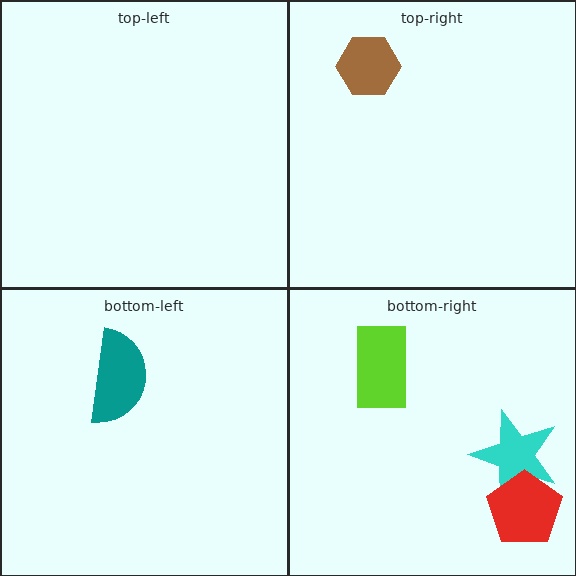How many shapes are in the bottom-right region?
3.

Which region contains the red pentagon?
The bottom-right region.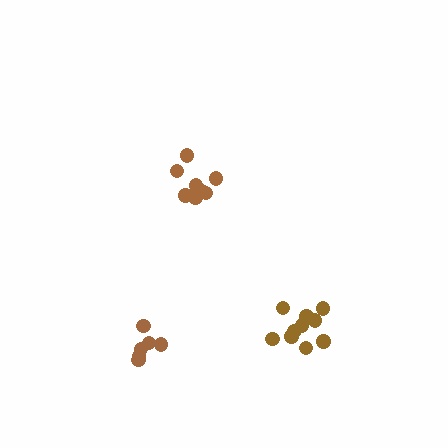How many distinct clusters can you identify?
There are 3 distinct clusters.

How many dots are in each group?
Group 1: 10 dots, Group 2: 6 dots, Group 3: 9 dots (25 total).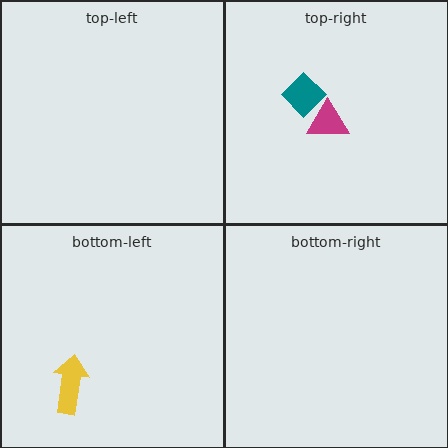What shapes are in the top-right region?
The teal diamond, the magenta triangle.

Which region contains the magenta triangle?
The top-right region.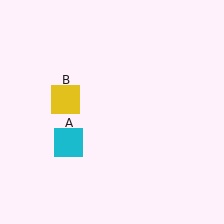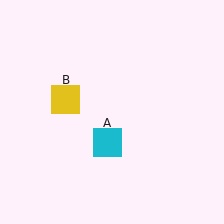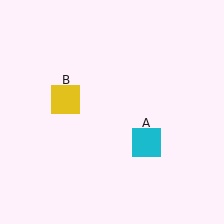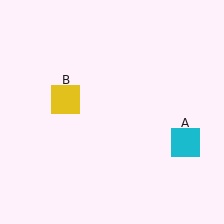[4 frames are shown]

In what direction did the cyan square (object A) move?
The cyan square (object A) moved right.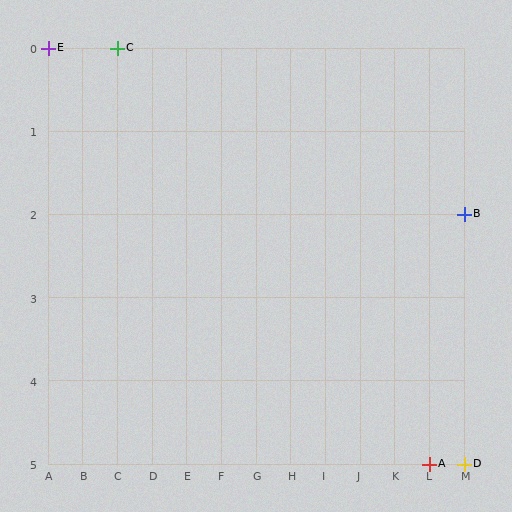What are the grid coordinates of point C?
Point C is at grid coordinates (C, 0).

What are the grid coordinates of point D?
Point D is at grid coordinates (M, 5).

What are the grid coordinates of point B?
Point B is at grid coordinates (M, 2).